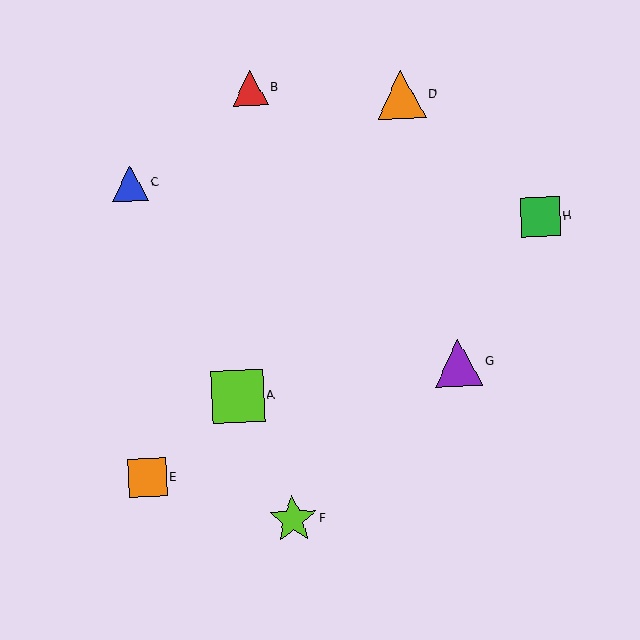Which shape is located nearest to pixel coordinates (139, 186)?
The blue triangle (labeled C) at (130, 184) is nearest to that location.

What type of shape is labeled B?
Shape B is a red triangle.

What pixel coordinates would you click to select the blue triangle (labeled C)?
Click at (130, 184) to select the blue triangle C.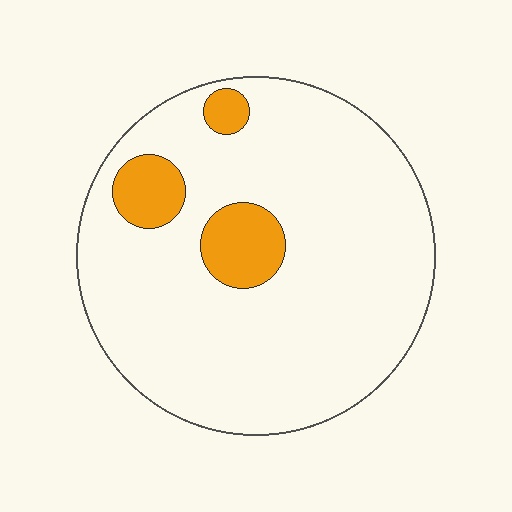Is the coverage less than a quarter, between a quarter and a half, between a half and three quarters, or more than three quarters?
Less than a quarter.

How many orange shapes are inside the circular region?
3.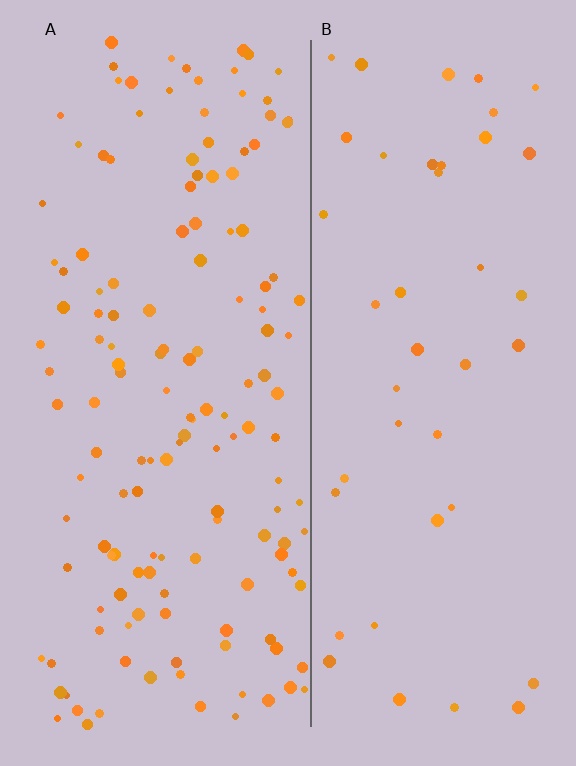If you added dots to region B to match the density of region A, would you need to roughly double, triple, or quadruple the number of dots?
Approximately triple.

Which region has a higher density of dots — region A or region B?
A (the left).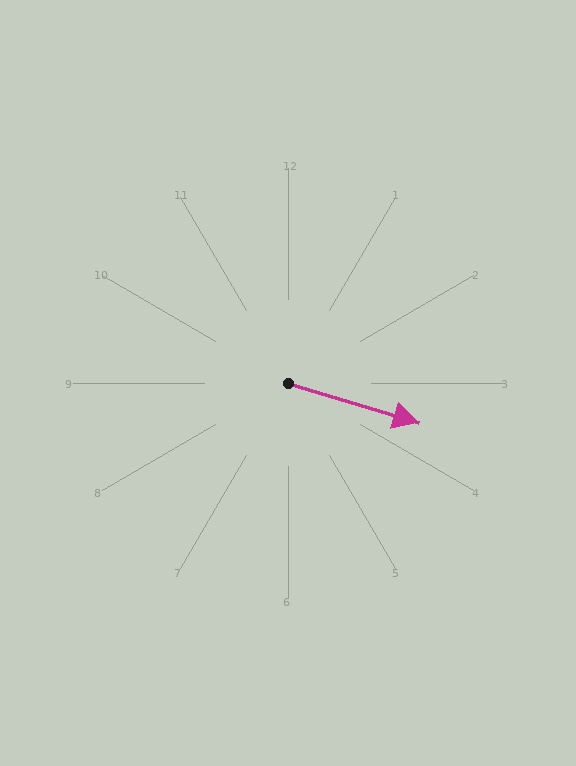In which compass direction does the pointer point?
East.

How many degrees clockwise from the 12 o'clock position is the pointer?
Approximately 107 degrees.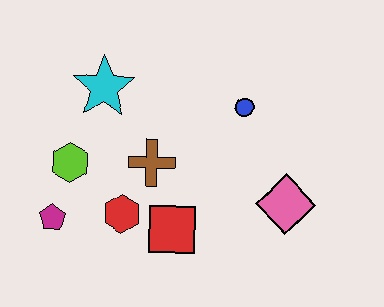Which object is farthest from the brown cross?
The pink diamond is farthest from the brown cross.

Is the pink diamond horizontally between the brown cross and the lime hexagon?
No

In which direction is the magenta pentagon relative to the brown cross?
The magenta pentagon is to the left of the brown cross.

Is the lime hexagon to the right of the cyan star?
No